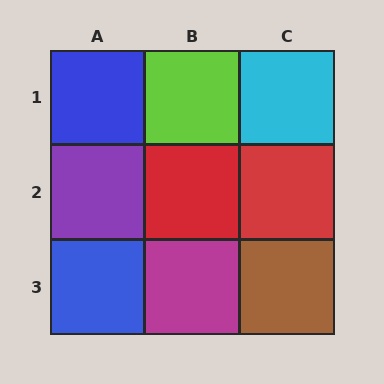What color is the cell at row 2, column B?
Red.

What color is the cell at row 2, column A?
Purple.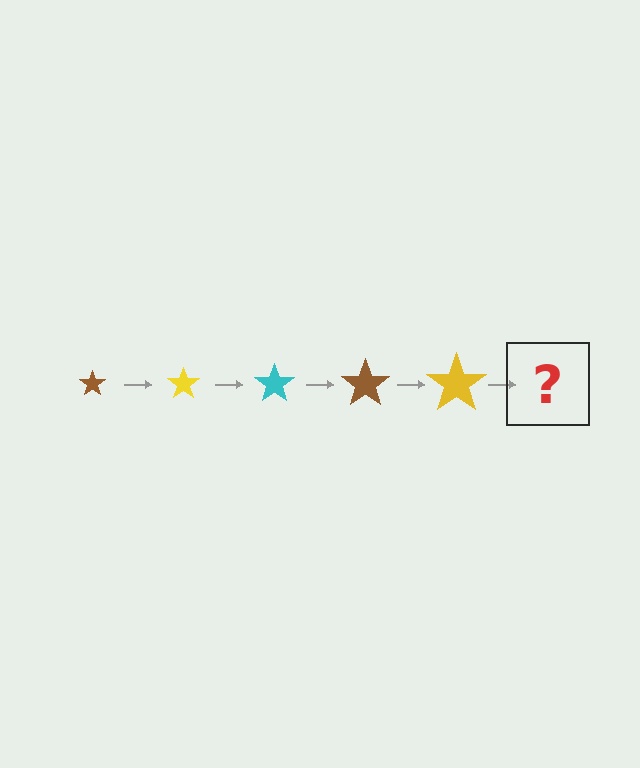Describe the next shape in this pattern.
It should be a cyan star, larger than the previous one.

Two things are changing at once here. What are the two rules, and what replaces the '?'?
The two rules are that the star grows larger each step and the color cycles through brown, yellow, and cyan. The '?' should be a cyan star, larger than the previous one.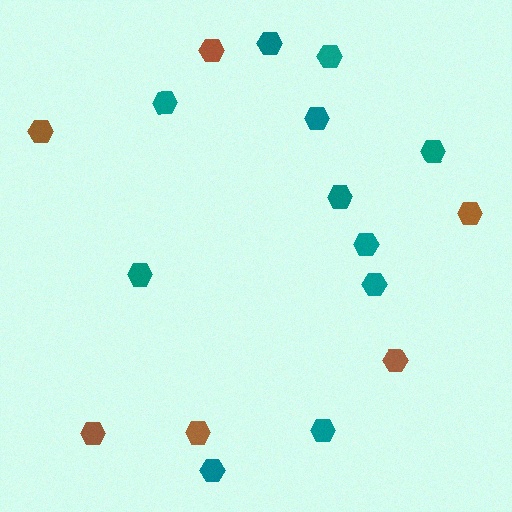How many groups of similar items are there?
There are 2 groups: one group of brown hexagons (6) and one group of teal hexagons (11).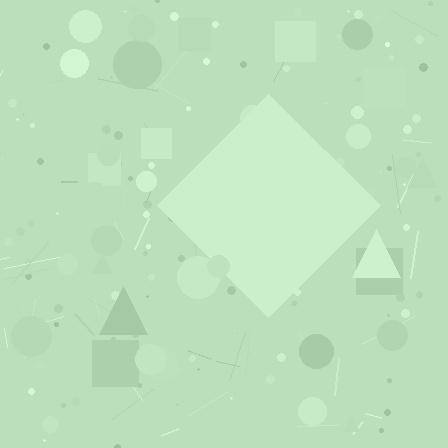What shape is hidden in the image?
A diamond is hidden in the image.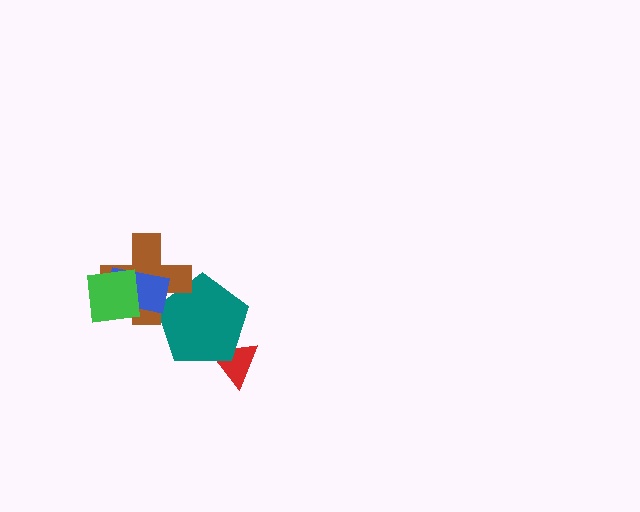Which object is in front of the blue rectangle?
The green square is in front of the blue rectangle.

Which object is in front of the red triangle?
The teal pentagon is in front of the red triangle.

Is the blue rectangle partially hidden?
Yes, it is partially covered by another shape.